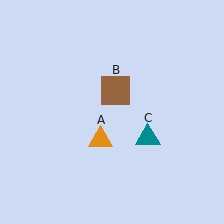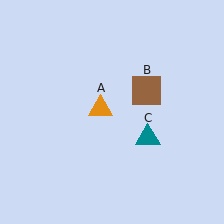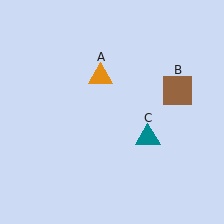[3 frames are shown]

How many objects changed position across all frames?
2 objects changed position: orange triangle (object A), brown square (object B).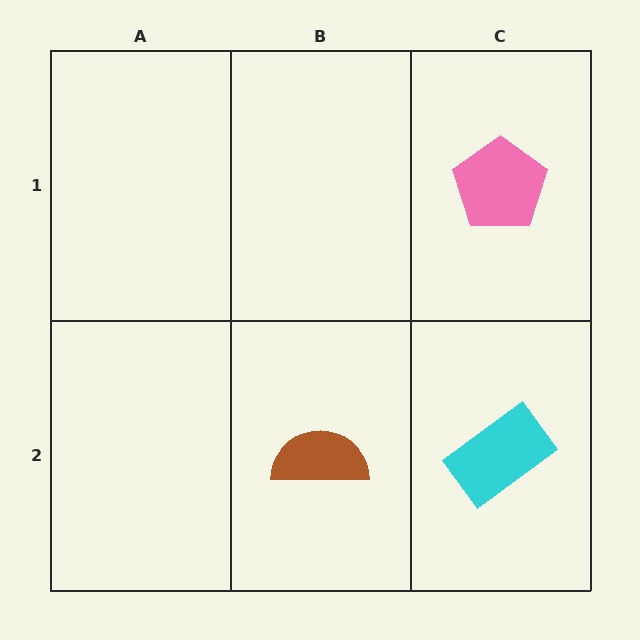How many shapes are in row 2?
2 shapes.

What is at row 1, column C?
A pink pentagon.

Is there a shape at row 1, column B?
No, that cell is empty.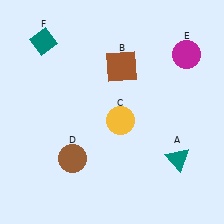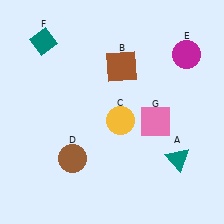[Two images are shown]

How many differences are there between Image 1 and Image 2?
There is 1 difference between the two images.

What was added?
A pink square (G) was added in Image 2.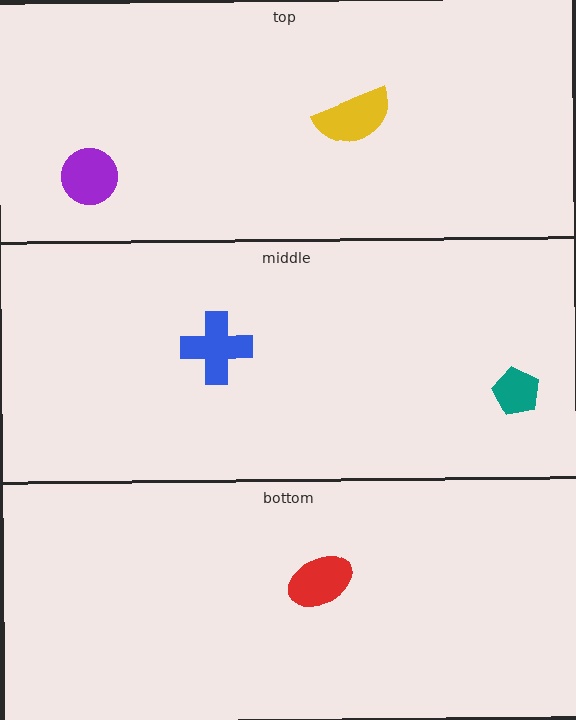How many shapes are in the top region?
2.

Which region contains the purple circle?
The top region.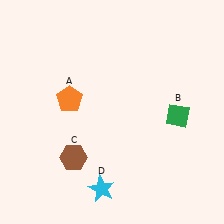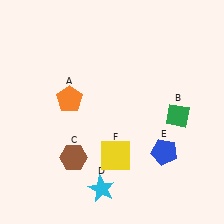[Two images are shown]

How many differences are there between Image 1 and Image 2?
There are 2 differences between the two images.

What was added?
A blue pentagon (E), a yellow square (F) were added in Image 2.